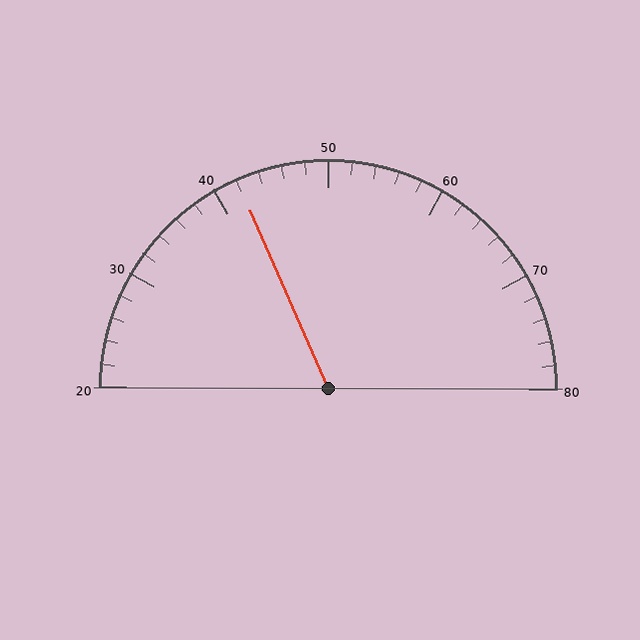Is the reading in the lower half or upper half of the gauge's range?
The reading is in the lower half of the range (20 to 80).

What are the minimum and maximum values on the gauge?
The gauge ranges from 20 to 80.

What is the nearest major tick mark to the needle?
The nearest major tick mark is 40.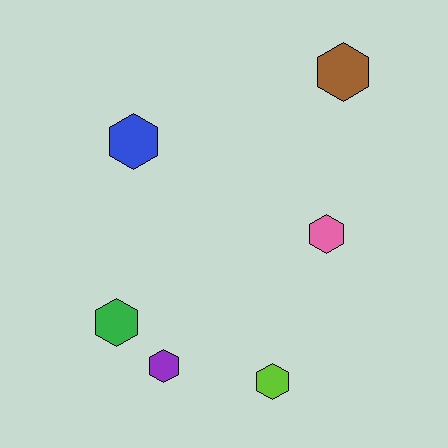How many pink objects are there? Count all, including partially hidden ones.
There is 1 pink object.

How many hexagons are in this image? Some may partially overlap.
There are 6 hexagons.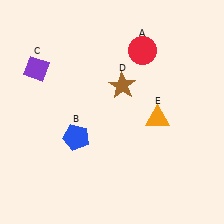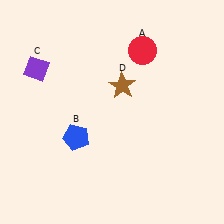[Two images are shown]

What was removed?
The orange triangle (E) was removed in Image 2.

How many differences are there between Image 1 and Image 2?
There is 1 difference between the two images.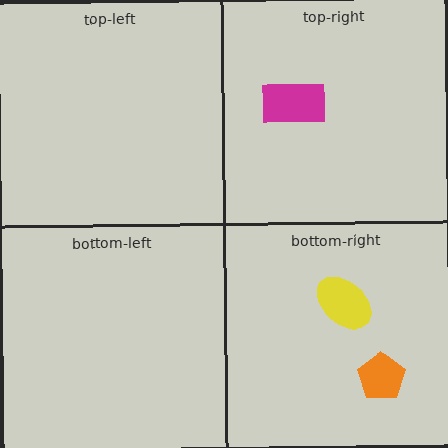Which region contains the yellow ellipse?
The bottom-right region.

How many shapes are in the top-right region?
1.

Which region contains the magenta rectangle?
The top-right region.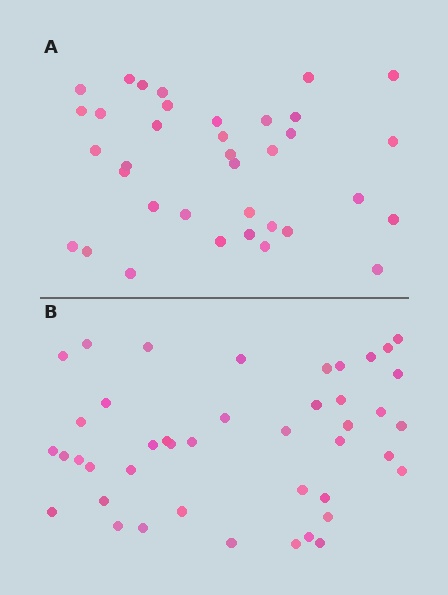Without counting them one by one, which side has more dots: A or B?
Region B (the bottom region) has more dots.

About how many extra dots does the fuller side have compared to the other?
Region B has roughly 8 or so more dots than region A.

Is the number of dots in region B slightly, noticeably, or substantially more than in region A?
Region B has only slightly more — the two regions are fairly close. The ratio is roughly 1.2 to 1.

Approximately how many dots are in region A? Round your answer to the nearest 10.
About 40 dots. (The exact count is 36, which rounds to 40.)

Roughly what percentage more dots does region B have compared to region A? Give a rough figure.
About 20% more.